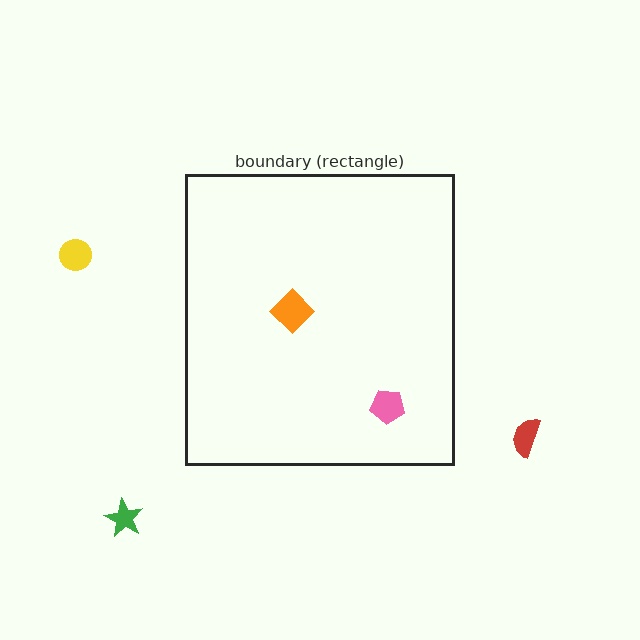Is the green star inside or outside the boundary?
Outside.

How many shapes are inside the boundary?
2 inside, 3 outside.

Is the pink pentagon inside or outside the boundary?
Inside.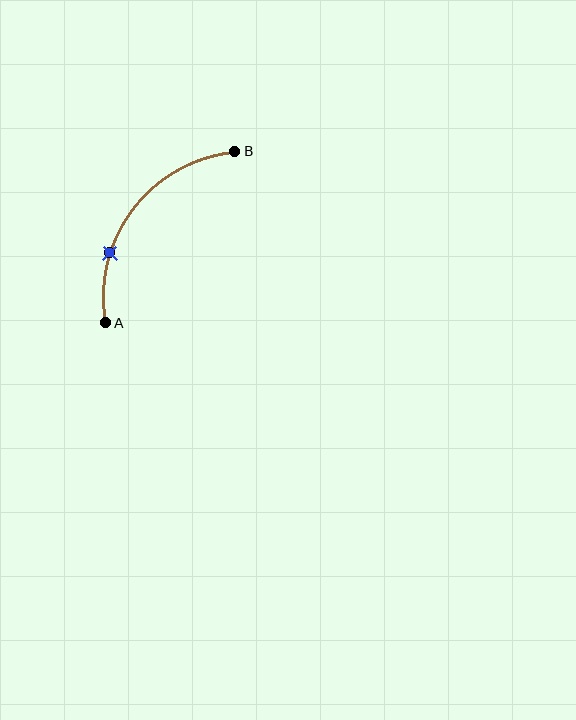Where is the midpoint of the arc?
The arc midpoint is the point on the curve farthest from the straight line joining A and B. It sits above and to the left of that line.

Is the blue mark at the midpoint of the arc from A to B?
No. The blue mark lies on the arc but is closer to endpoint A. The arc midpoint would be at the point on the curve equidistant along the arc from both A and B.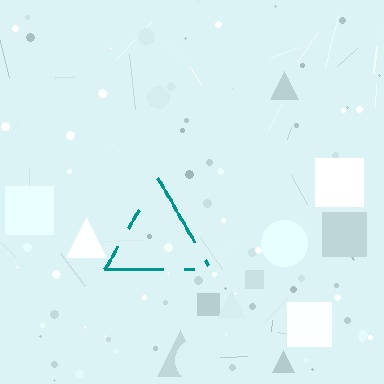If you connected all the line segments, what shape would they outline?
They would outline a triangle.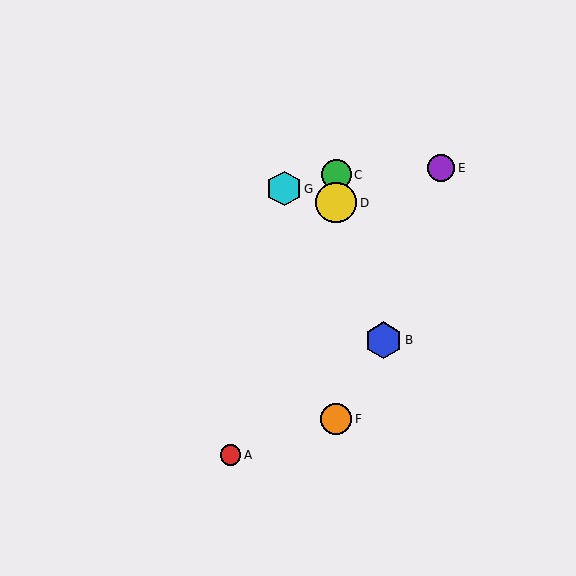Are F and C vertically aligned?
Yes, both are at x≈336.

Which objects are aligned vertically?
Objects C, D, F are aligned vertically.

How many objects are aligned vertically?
3 objects (C, D, F) are aligned vertically.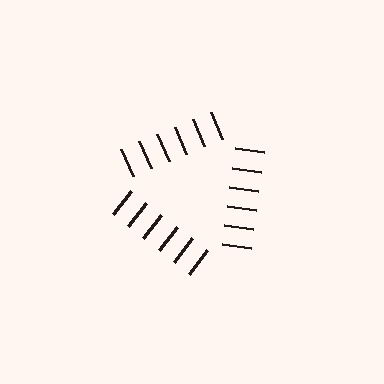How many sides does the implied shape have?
3 sides — the line-ends trace a triangle.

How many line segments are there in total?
18 — 6 along each of the 3 edges.